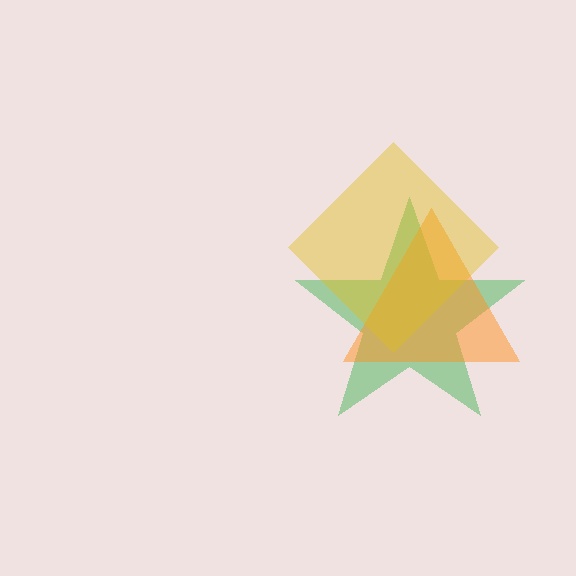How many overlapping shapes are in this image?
There are 3 overlapping shapes in the image.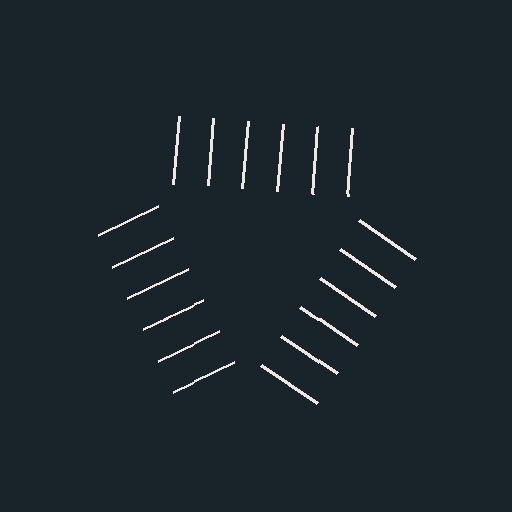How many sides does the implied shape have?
3 sides — the line-ends trace a triangle.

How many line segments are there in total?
18 — 6 along each of the 3 edges.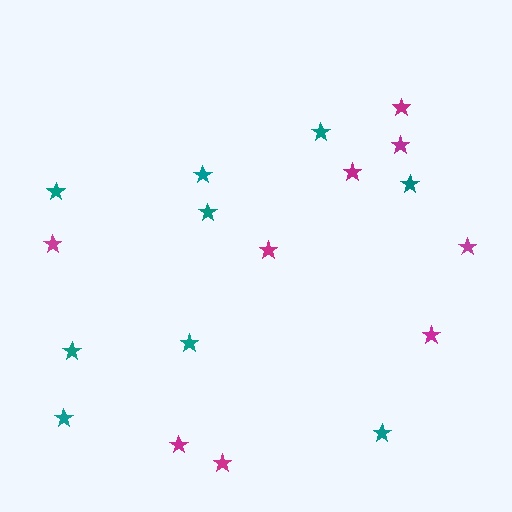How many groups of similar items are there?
There are 2 groups: one group of teal stars (9) and one group of magenta stars (9).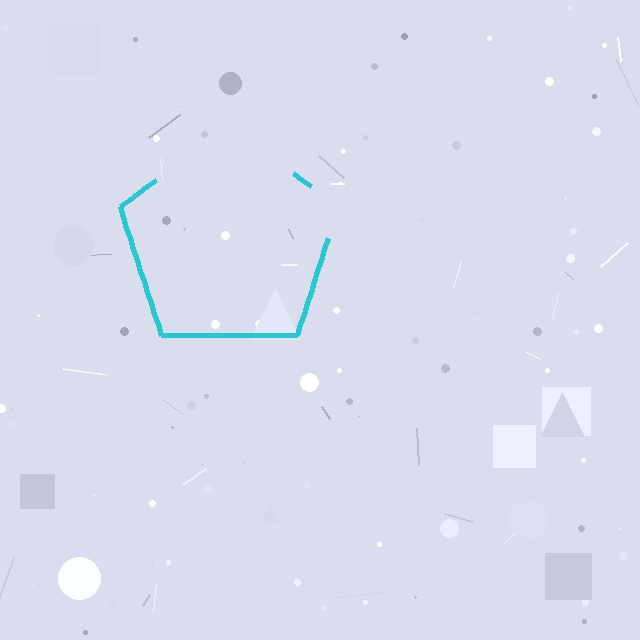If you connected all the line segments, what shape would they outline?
They would outline a pentagon.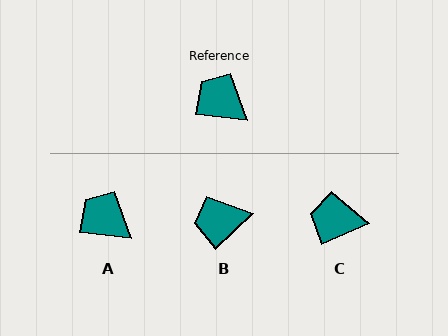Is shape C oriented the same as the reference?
No, it is off by about 30 degrees.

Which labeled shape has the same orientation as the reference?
A.